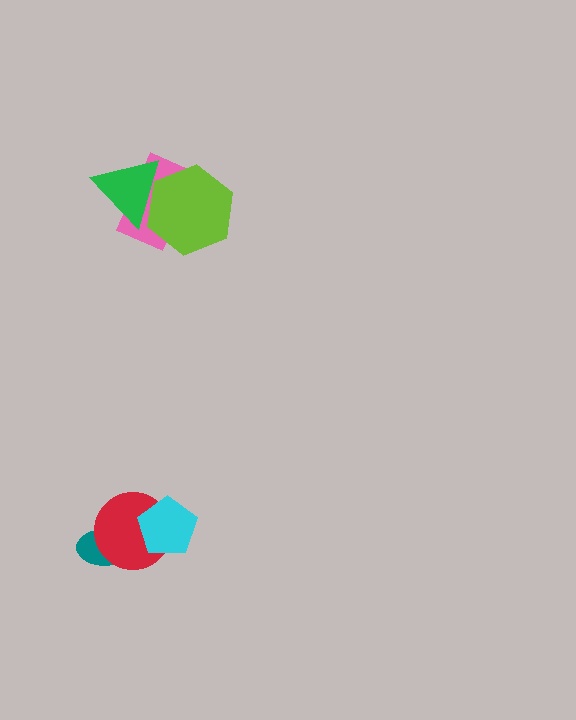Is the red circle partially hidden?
Yes, it is partially covered by another shape.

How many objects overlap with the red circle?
2 objects overlap with the red circle.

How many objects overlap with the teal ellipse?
1 object overlaps with the teal ellipse.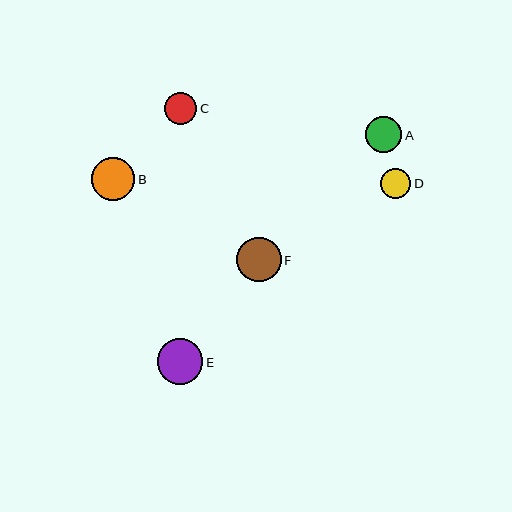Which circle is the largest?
Circle E is the largest with a size of approximately 45 pixels.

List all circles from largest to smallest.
From largest to smallest: E, F, B, A, C, D.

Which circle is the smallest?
Circle D is the smallest with a size of approximately 30 pixels.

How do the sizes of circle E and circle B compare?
Circle E and circle B are approximately the same size.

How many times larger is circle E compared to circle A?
Circle E is approximately 1.3 times the size of circle A.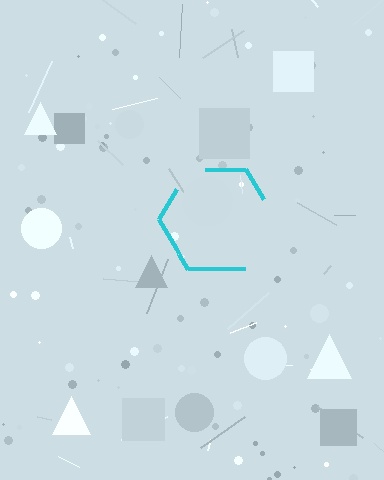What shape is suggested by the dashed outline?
The dashed outline suggests a hexagon.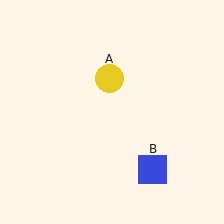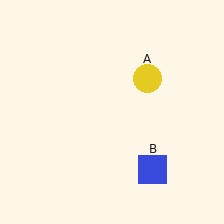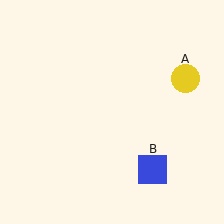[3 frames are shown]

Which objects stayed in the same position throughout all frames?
Blue square (object B) remained stationary.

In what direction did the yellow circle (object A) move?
The yellow circle (object A) moved right.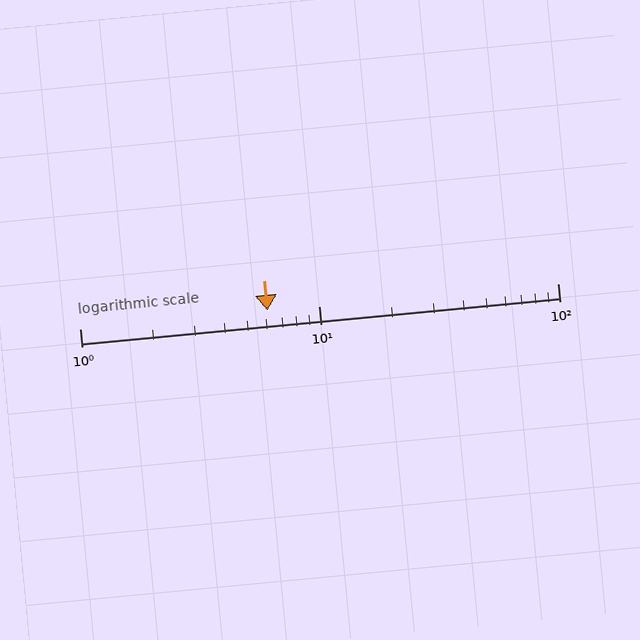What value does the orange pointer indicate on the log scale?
The pointer indicates approximately 6.1.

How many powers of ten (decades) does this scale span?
The scale spans 2 decades, from 1 to 100.